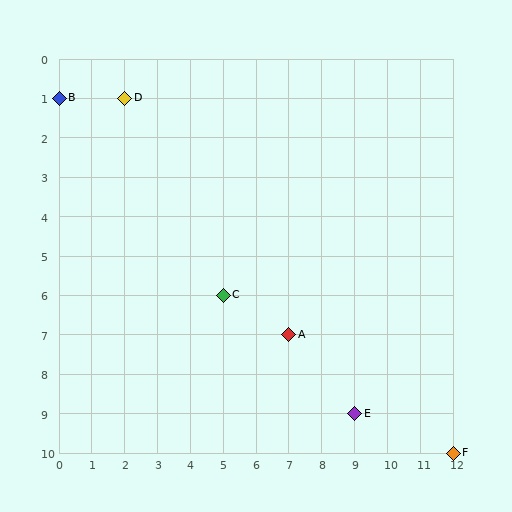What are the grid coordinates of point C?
Point C is at grid coordinates (5, 6).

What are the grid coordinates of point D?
Point D is at grid coordinates (2, 1).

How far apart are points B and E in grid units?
Points B and E are 9 columns and 8 rows apart (about 12.0 grid units diagonally).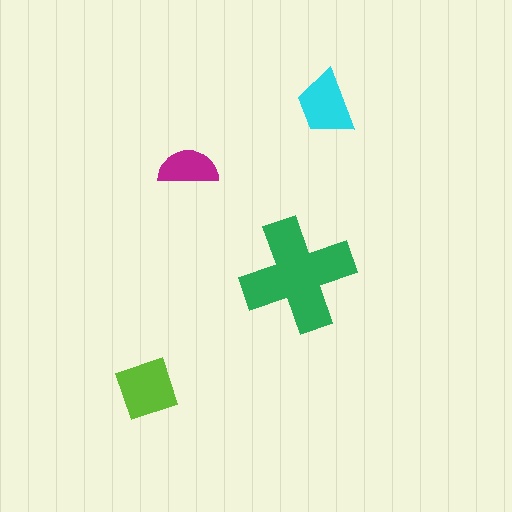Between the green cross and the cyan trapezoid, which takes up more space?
The green cross.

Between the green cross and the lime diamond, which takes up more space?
The green cross.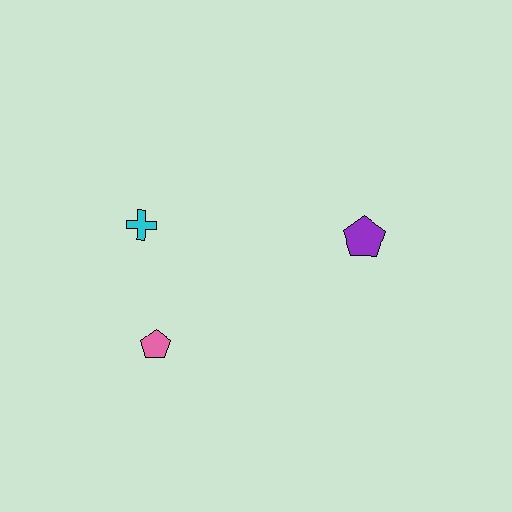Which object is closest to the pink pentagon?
The cyan cross is closest to the pink pentagon.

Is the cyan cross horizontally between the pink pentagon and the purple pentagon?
No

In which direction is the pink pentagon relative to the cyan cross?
The pink pentagon is below the cyan cross.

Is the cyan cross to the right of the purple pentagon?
No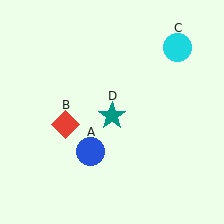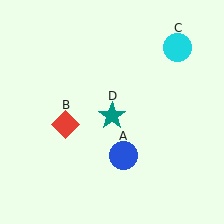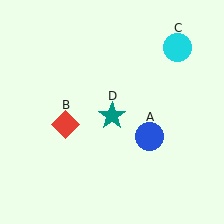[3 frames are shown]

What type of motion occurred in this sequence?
The blue circle (object A) rotated counterclockwise around the center of the scene.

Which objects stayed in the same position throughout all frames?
Red diamond (object B) and cyan circle (object C) and teal star (object D) remained stationary.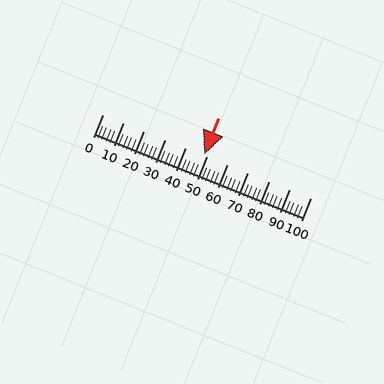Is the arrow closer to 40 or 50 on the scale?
The arrow is closer to 50.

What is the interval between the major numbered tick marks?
The major tick marks are spaced 10 units apart.